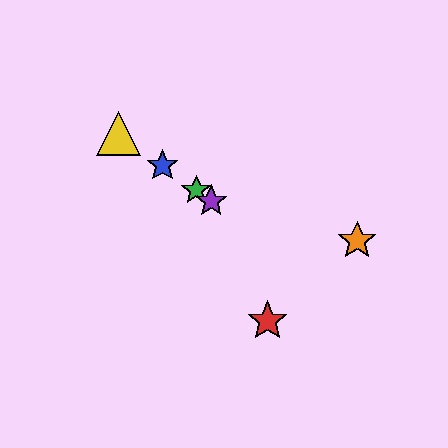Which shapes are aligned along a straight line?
The blue star, the green star, the yellow triangle, the purple star are aligned along a straight line.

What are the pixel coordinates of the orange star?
The orange star is at (357, 240).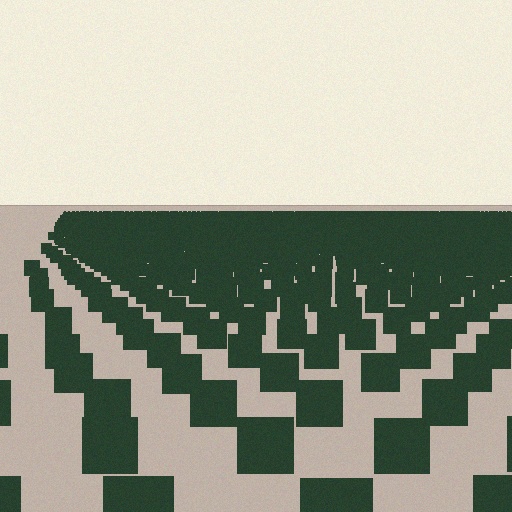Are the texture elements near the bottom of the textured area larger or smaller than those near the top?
Larger. Near the bottom, elements are closer to the viewer and appear at a bigger on-screen size.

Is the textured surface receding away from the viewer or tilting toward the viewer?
The surface is receding away from the viewer. Texture elements get smaller and denser toward the top.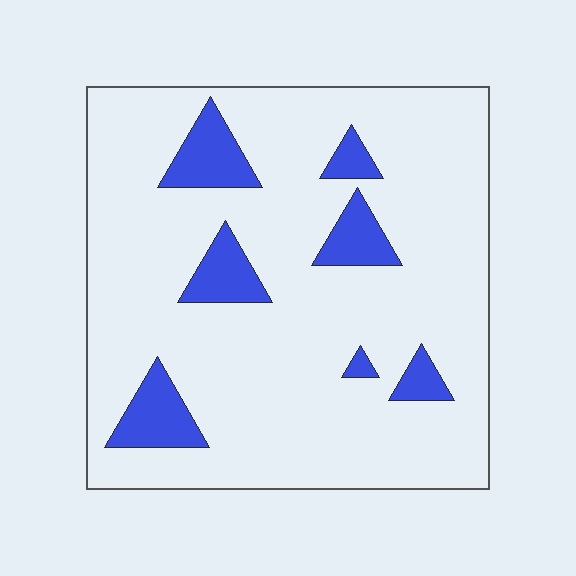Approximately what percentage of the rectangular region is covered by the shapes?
Approximately 15%.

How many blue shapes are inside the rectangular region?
7.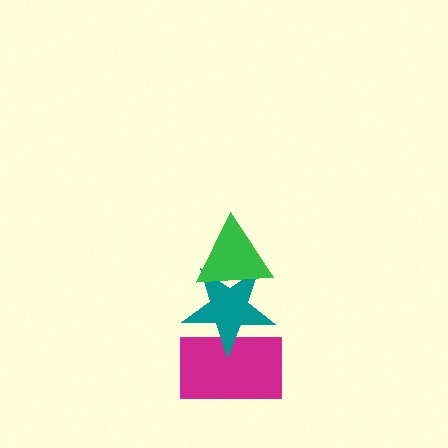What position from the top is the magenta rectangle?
The magenta rectangle is 3rd from the top.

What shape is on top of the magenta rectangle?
The teal star is on top of the magenta rectangle.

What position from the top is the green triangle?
The green triangle is 1st from the top.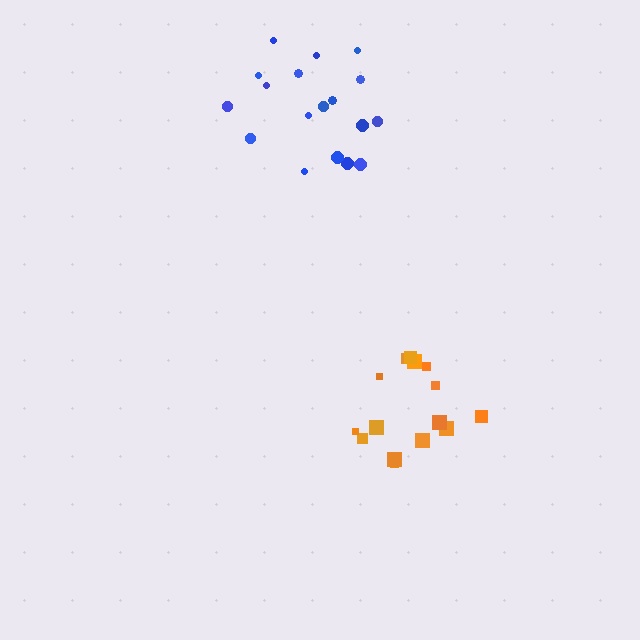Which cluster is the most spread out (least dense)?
Blue.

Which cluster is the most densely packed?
Orange.